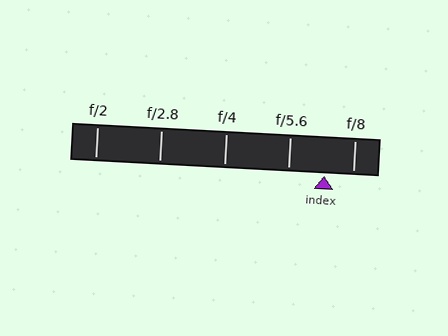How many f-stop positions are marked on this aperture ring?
There are 5 f-stop positions marked.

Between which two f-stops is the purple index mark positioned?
The index mark is between f/5.6 and f/8.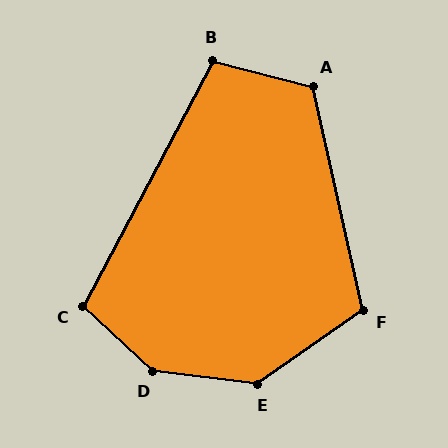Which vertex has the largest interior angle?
D, at approximately 144 degrees.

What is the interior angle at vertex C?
Approximately 105 degrees (obtuse).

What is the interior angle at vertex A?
Approximately 117 degrees (obtuse).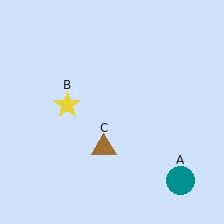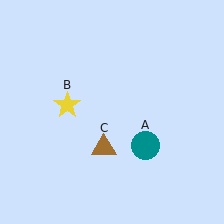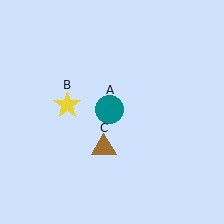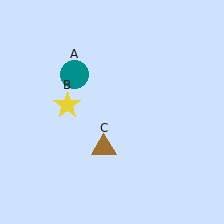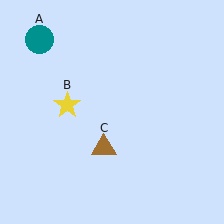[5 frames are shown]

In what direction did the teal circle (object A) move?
The teal circle (object A) moved up and to the left.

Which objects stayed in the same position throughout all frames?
Yellow star (object B) and brown triangle (object C) remained stationary.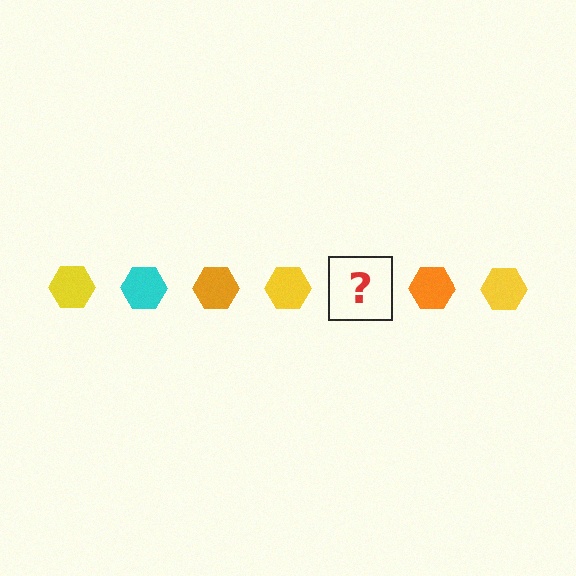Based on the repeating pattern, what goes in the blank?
The blank should be a cyan hexagon.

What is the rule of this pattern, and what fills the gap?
The rule is that the pattern cycles through yellow, cyan, orange hexagons. The gap should be filled with a cyan hexagon.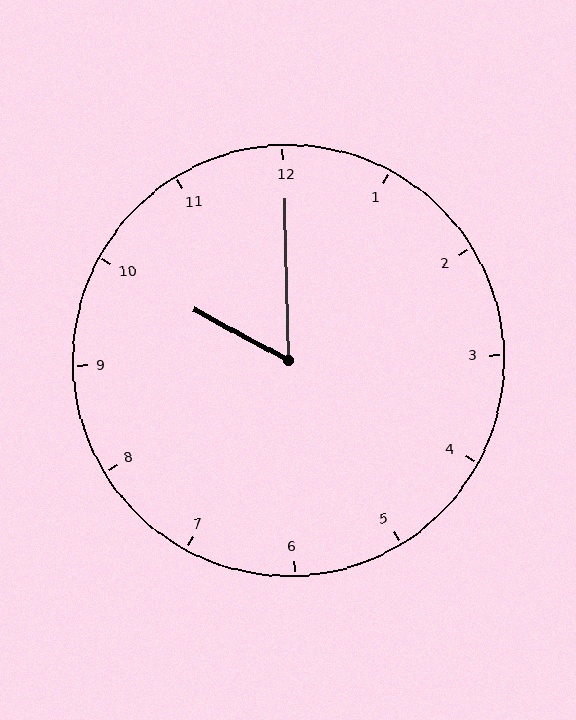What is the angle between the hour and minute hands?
Approximately 60 degrees.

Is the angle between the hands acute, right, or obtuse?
It is acute.